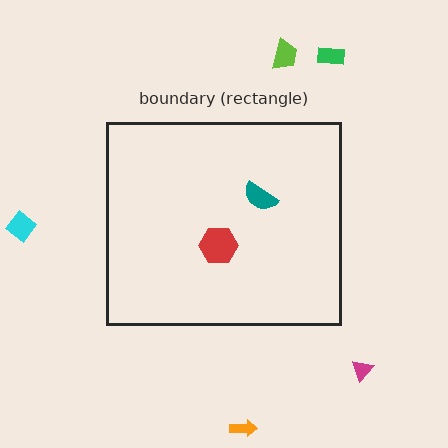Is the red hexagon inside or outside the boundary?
Inside.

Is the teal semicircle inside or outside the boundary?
Inside.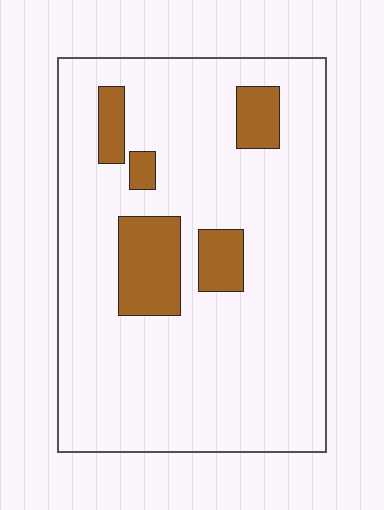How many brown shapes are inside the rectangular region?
5.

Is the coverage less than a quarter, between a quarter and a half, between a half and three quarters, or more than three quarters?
Less than a quarter.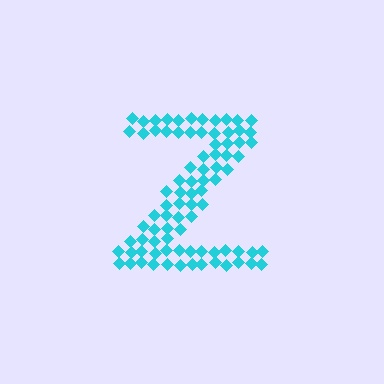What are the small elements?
The small elements are diamonds.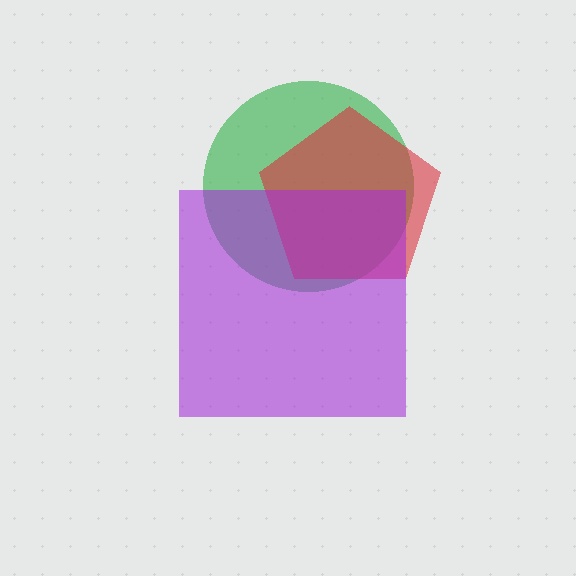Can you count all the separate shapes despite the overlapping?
Yes, there are 3 separate shapes.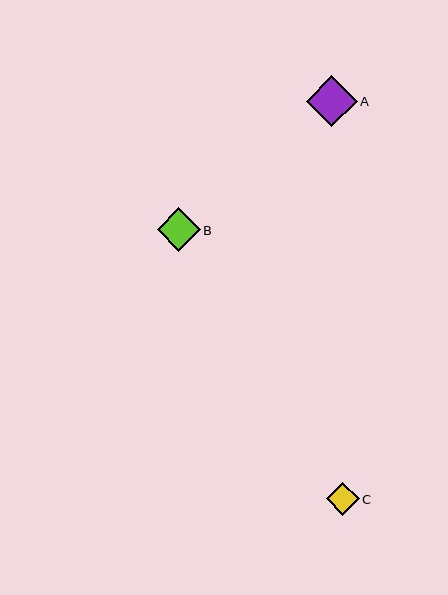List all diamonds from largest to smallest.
From largest to smallest: A, B, C.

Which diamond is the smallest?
Diamond C is the smallest with a size of approximately 33 pixels.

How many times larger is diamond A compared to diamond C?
Diamond A is approximately 1.6 times the size of diamond C.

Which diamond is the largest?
Diamond A is the largest with a size of approximately 51 pixels.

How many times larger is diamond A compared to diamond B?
Diamond A is approximately 1.2 times the size of diamond B.